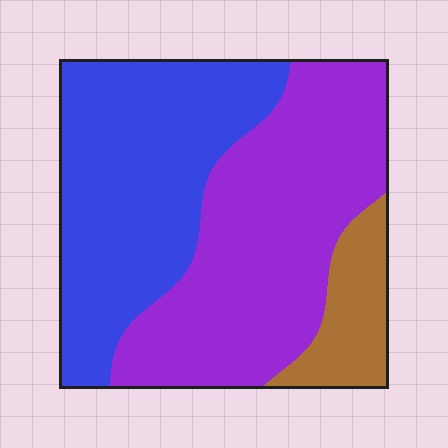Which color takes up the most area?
Purple, at roughly 45%.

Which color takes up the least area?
Brown, at roughly 10%.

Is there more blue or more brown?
Blue.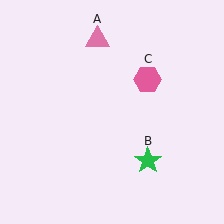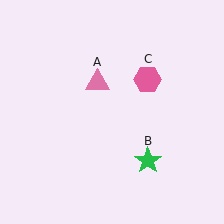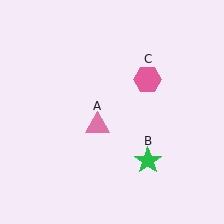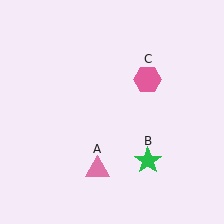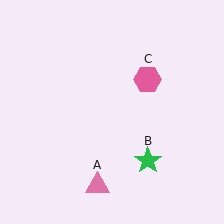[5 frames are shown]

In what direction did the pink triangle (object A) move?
The pink triangle (object A) moved down.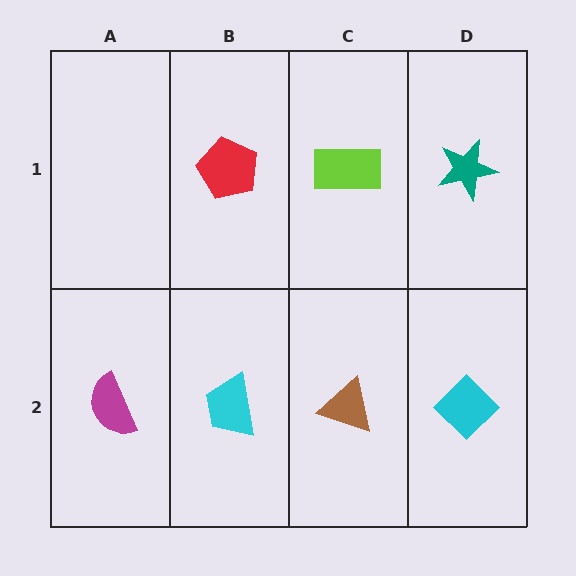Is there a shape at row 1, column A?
No, that cell is empty.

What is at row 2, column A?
A magenta semicircle.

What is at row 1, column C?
A lime rectangle.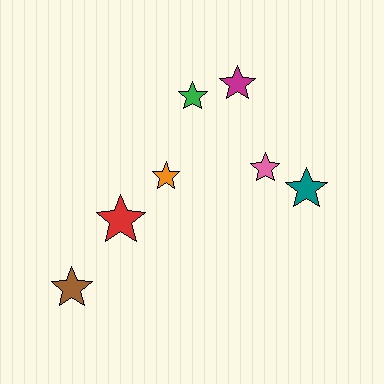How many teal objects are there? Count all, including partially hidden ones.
There is 1 teal object.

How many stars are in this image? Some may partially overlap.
There are 7 stars.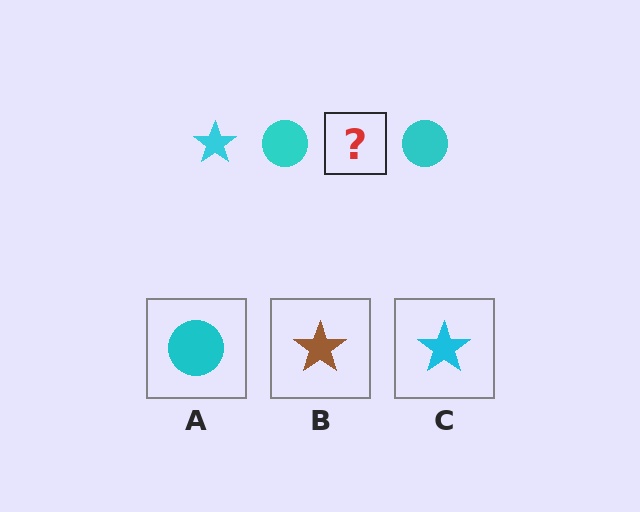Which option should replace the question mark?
Option C.